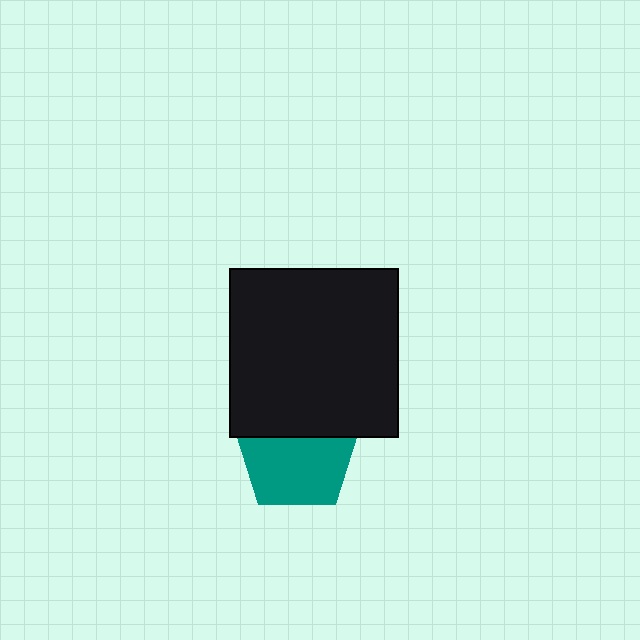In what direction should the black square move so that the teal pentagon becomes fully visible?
The black square should move up. That is the shortest direction to clear the overlap and leave the teal pentagon fully visible.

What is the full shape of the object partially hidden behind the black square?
The partially hidden object is a teal pentagon.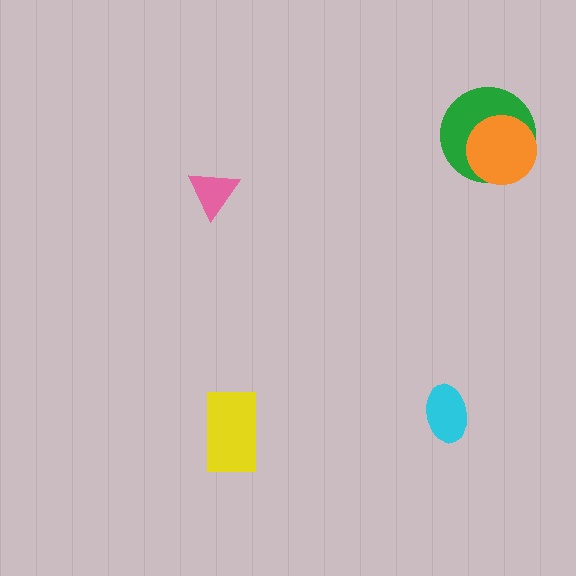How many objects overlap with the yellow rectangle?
0 objects overlap with the yellow rectangle.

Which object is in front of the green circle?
The orange circle is in front of the green circle.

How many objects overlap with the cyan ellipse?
0 objects overlap with the cyan ellipse.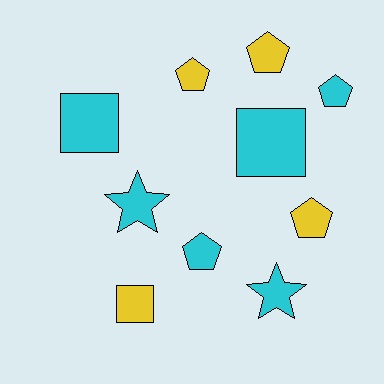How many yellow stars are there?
There are no yellow stars.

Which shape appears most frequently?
Pentagon, with 5 objects.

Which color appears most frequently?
Cyan, with 6 objects.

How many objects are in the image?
There are 10 objects.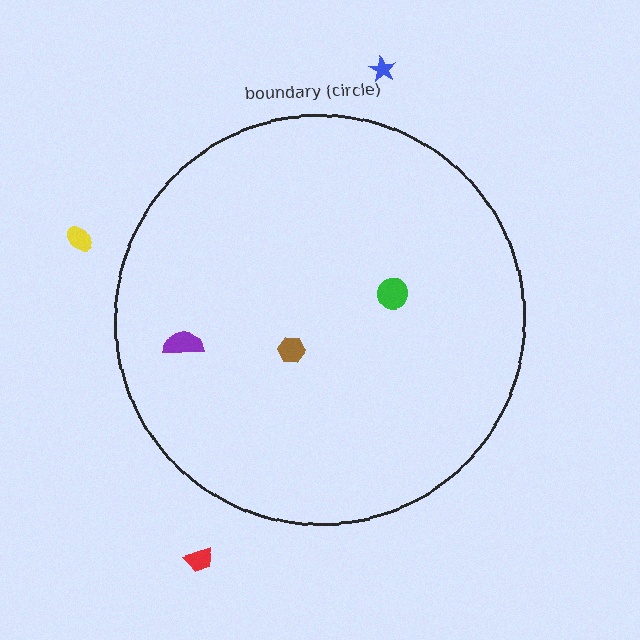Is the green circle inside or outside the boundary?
Inside.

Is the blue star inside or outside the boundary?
Outside.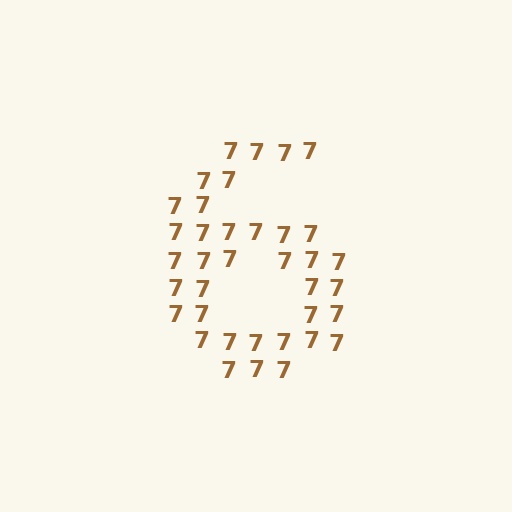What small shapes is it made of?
It is made of small digit 7's.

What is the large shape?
The large shape is the digit 6.